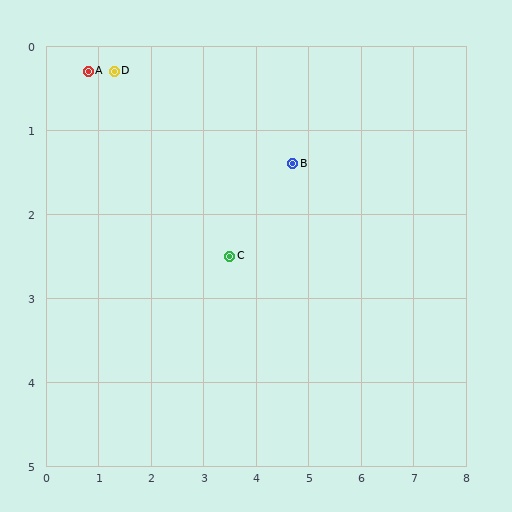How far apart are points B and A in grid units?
Points B and A are about 4.1 grid units apart.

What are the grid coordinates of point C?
Point C is at approximately (3.5, 2.5).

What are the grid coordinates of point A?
Point A is at approximately (0.8, 0.3).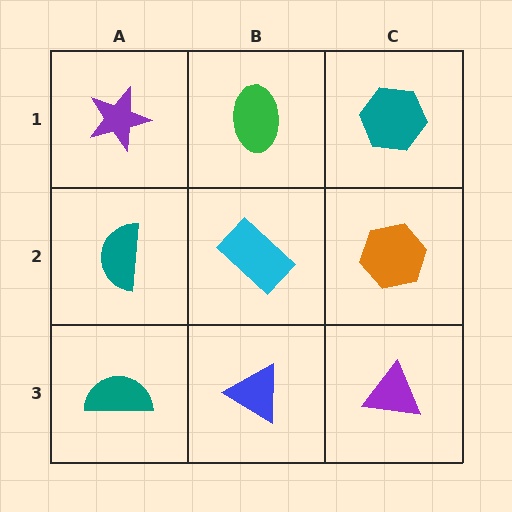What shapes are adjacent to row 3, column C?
An orange hexagon (row 2, column C), a blue triangle (row 3, column B).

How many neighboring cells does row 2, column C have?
3.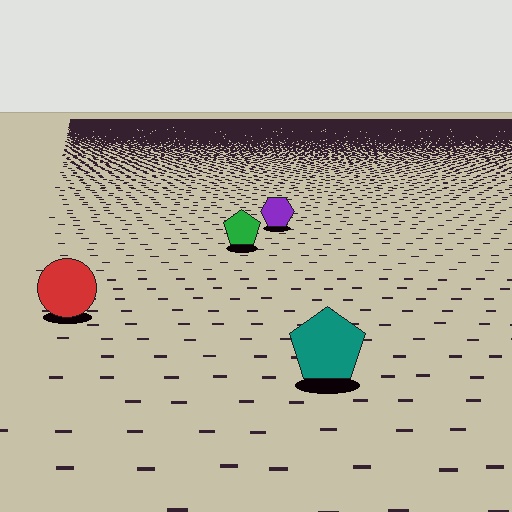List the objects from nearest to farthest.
From nearest to farthest: the teal pentagon, the red circle, the green pentagon, the purple hexagon.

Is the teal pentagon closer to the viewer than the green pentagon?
Yes. The teal pentagon is closer — you can tell from the texture gradient: the ground texture is coarser near it.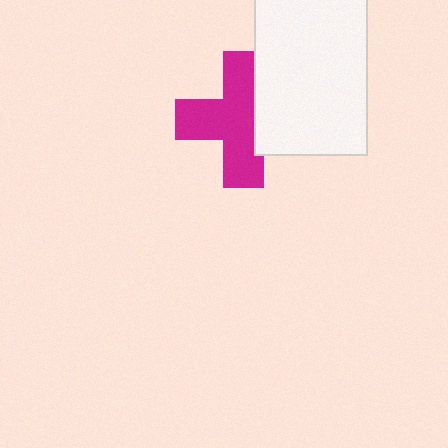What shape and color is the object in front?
The object in front is a white rectangle.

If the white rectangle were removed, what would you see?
You would see the complete magenta cross.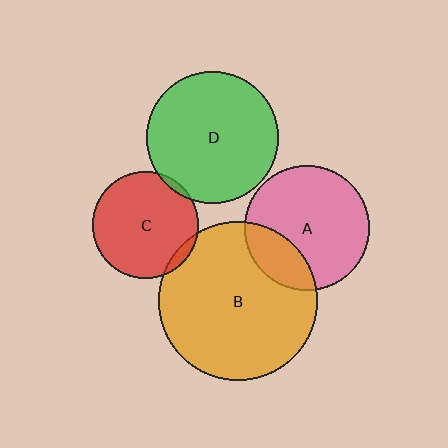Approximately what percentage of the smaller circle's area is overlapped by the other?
Approximately 5%.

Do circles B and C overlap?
Yes.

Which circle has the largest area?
Circle B (orange).